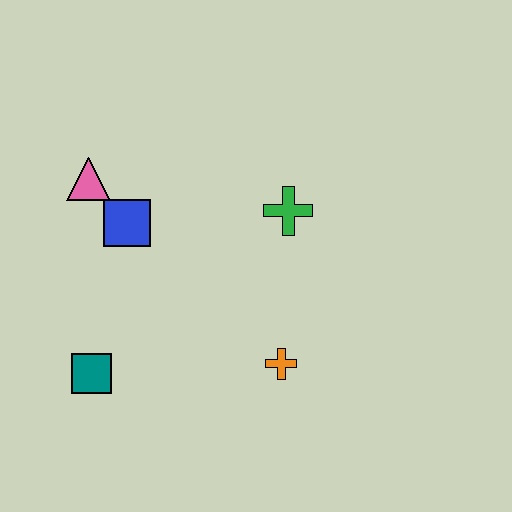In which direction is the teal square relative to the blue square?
The teal square is below the blue square.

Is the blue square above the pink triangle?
No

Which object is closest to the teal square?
The blue square is closest to the teal square.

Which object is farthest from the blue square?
The orange cross is farthest from the blue square.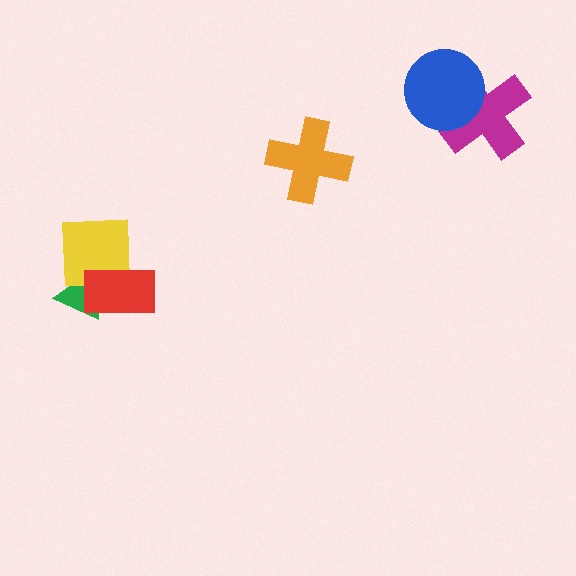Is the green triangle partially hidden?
Yes, it is partially covered by another shape.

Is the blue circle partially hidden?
No, no other shape covers it.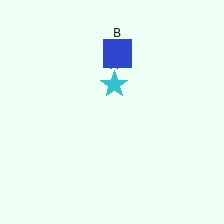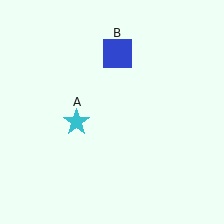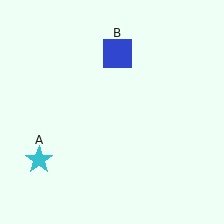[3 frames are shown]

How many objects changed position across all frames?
1 object changed position: cyan star (object A).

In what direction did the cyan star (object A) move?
The cyan star (object A) moved down and to the left.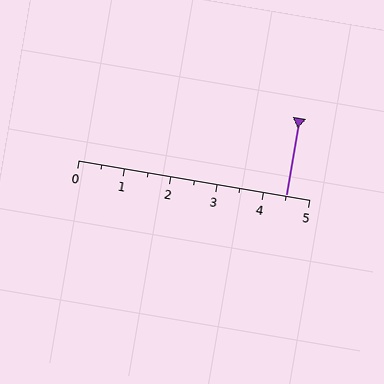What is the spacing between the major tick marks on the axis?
The major ticks are spaced 1 apart.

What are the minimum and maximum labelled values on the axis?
The axis runs from 0 to 5.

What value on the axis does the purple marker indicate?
The marker indicates approximately 4.5.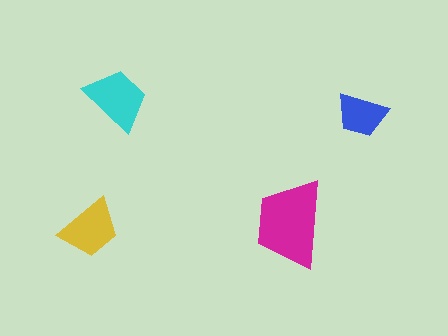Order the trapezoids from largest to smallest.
the magenta one, the cyan one, the yellow one, the blue one.